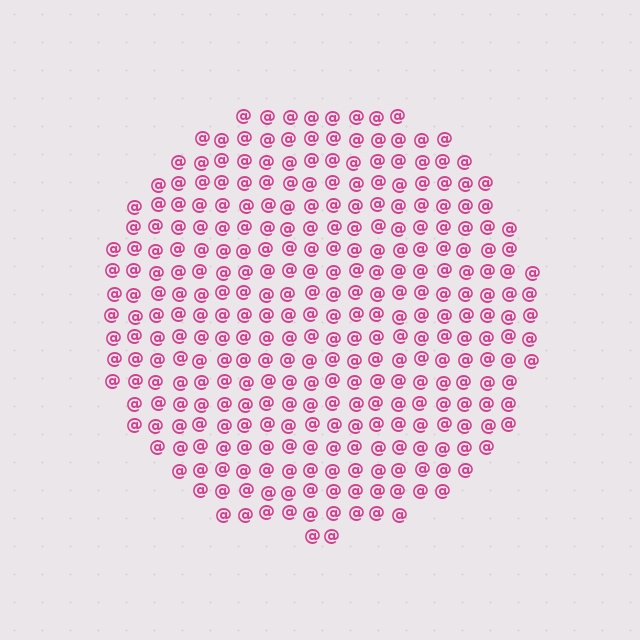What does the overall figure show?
The overall figure shows a circle.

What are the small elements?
The small elements are at signs.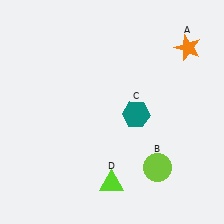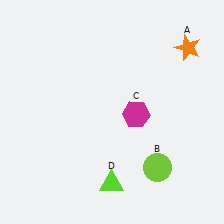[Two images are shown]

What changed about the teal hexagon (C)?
In Image 1, C is teal. In Image 2, it changed to magenta.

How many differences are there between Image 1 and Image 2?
There is 1 difference between the two images.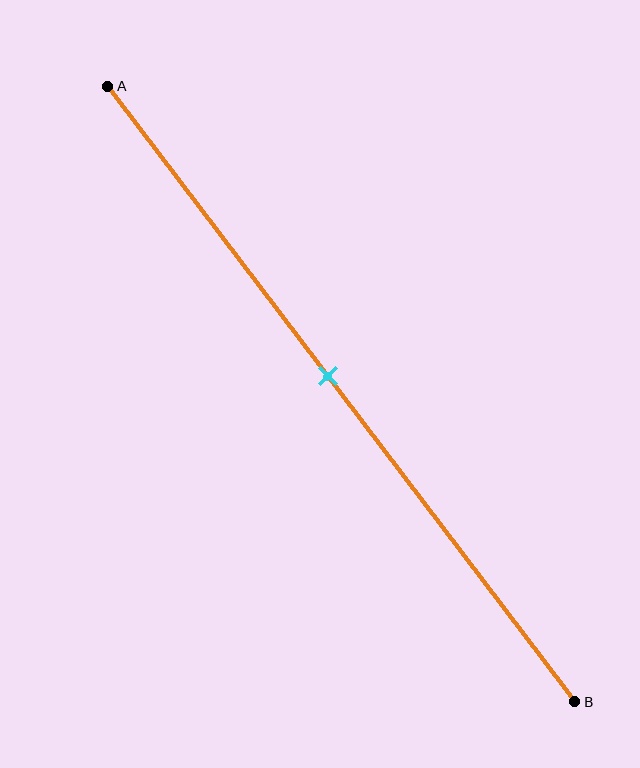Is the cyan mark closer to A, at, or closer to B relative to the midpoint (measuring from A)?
The cyan mark is approximately at the midpoint of segment AB.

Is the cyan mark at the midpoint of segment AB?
Yes, the mark is approximately at the midpoint.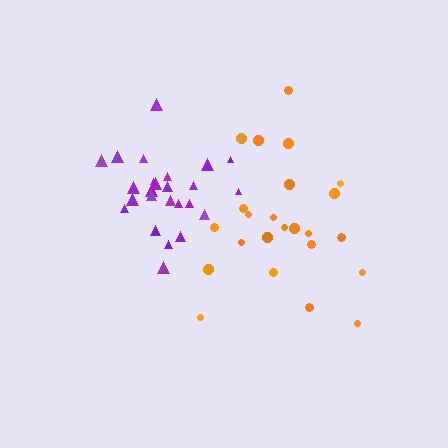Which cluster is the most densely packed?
Purple.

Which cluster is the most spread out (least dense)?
Orange.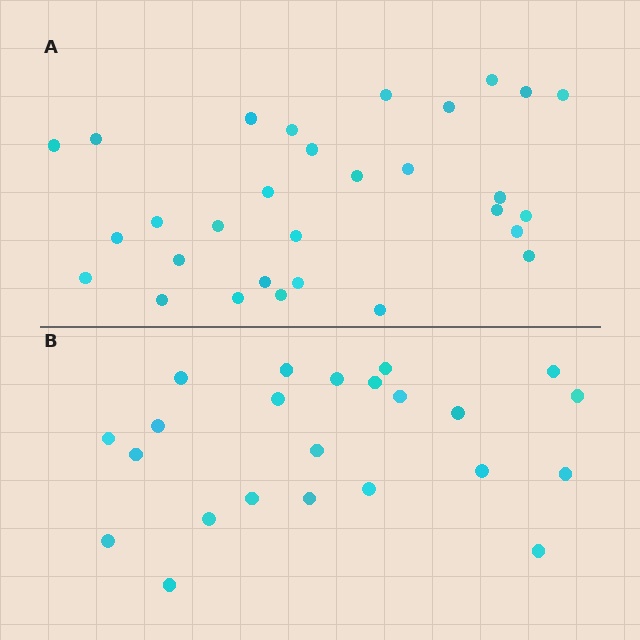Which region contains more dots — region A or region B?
Region A (the top region) has more dots.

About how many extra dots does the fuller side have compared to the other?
Region A has roughly 8 or so more dots than region B.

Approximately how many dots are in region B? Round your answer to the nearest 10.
About 20 dots. (The exact count is 23, which rounds to 20.)